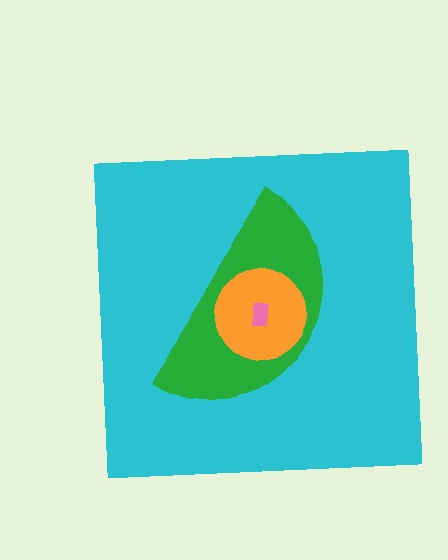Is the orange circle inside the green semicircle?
Yes.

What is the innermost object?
The pink rectangle.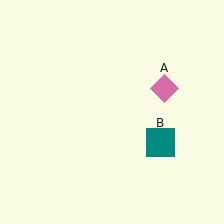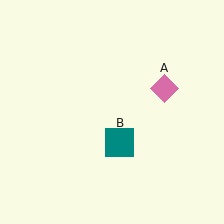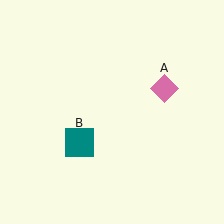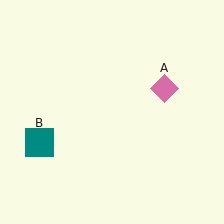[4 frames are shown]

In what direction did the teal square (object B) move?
The teal square (object B) moved left.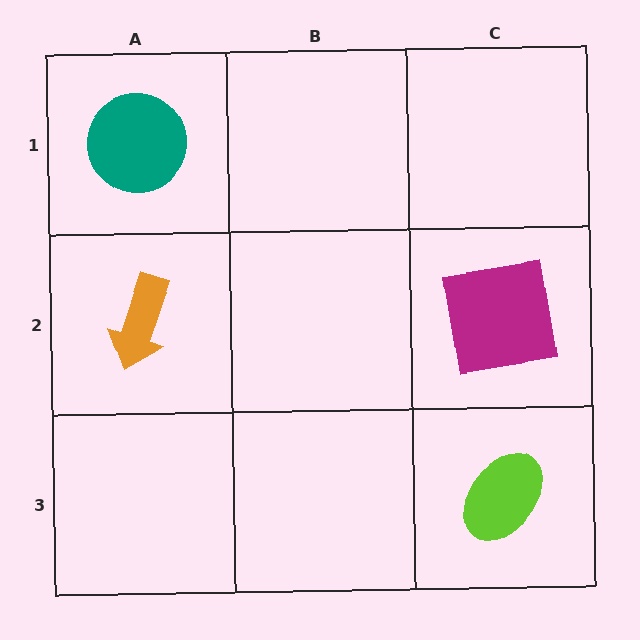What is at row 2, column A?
An orange arrow.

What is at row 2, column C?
A magenta square.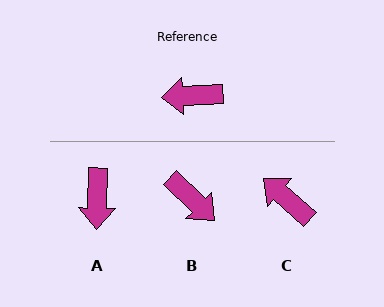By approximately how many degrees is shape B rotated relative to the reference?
Approximately 133 degrees counter-clockwise.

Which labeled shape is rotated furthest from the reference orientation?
B, about 133 degrees away.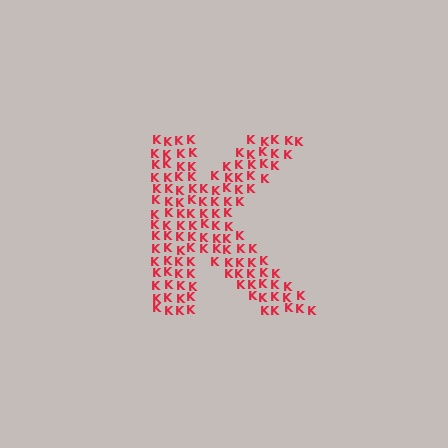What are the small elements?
The small elements are letter K's.